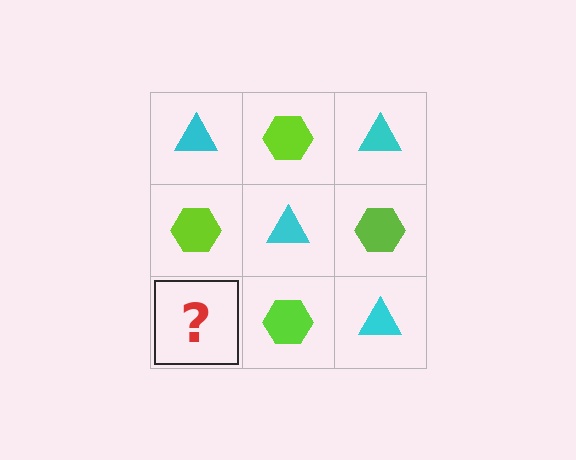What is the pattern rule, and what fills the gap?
The rule is that it alternates cyan triangle and lime hexagon in a checkerboard pattern. The gap should be filled with a cyan triangle.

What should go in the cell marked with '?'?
The missing cell should contain a cyan triangle.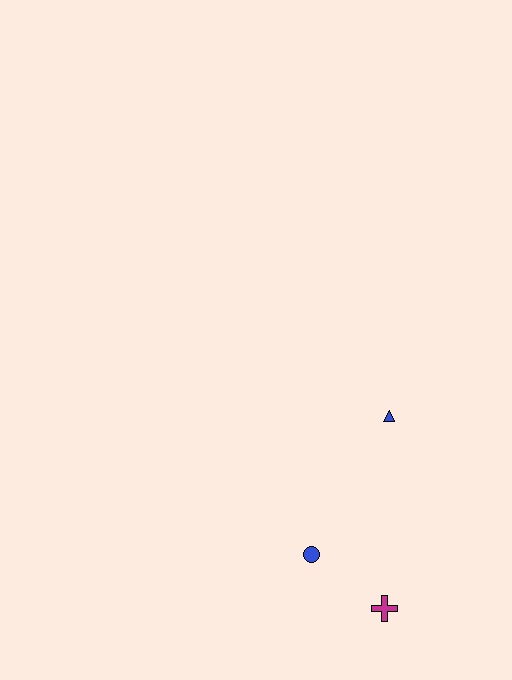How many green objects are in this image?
There are no green objects.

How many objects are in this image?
There are 3 objects.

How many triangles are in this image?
There is 1 triangle.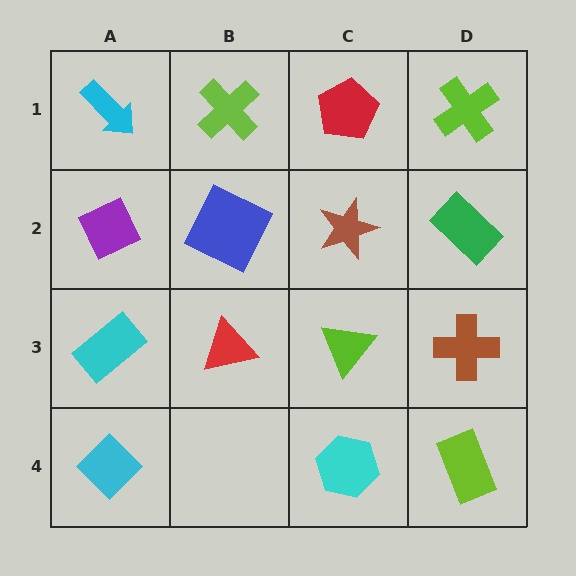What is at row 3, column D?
A brown cross.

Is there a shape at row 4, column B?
No, that cell is empty.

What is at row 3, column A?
A cyan rectangle.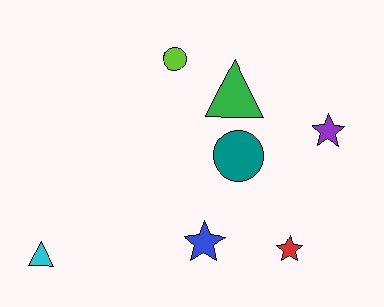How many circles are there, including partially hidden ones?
There are 2 circles.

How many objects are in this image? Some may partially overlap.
There are 7 objects.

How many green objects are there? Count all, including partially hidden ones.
There is 1 green object.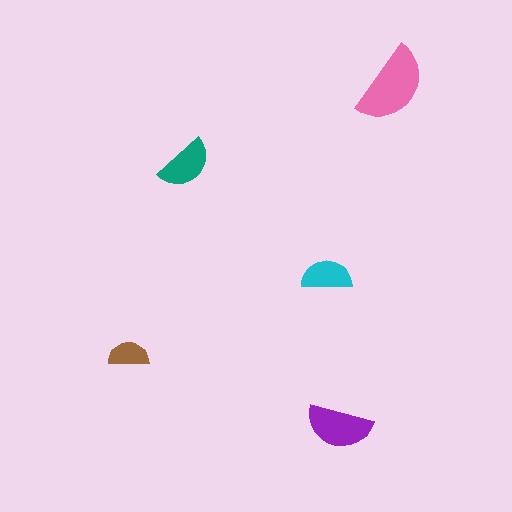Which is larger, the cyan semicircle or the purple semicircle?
The purple one.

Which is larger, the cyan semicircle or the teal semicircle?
The teal one.